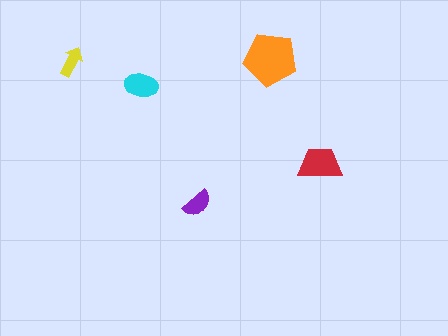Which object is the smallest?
The yellow arrow.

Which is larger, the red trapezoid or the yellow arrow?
The red trapezoid.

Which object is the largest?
The orange pentagon.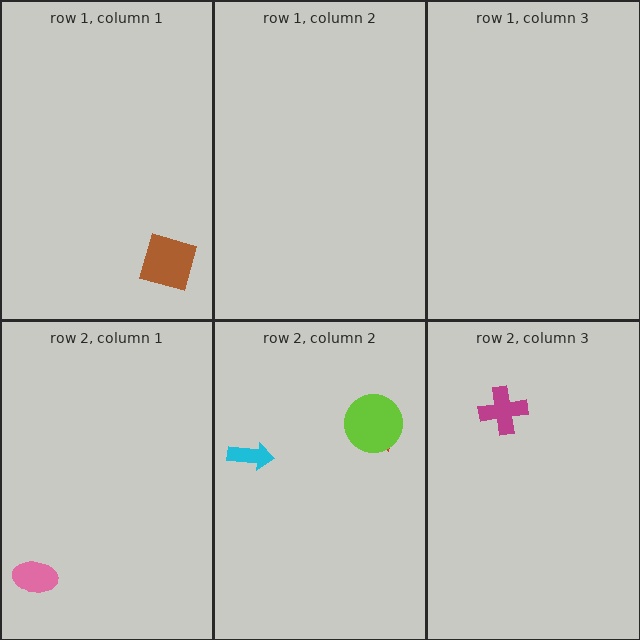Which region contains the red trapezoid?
The row 2, column 2 region.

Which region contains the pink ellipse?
The row 2, column 1 region.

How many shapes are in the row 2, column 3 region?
1.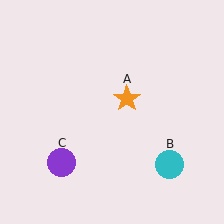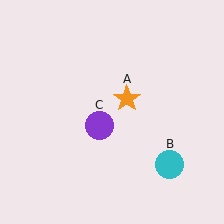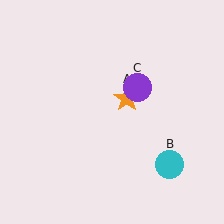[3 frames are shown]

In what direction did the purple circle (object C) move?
The purple circle (object C) moved up and to the right.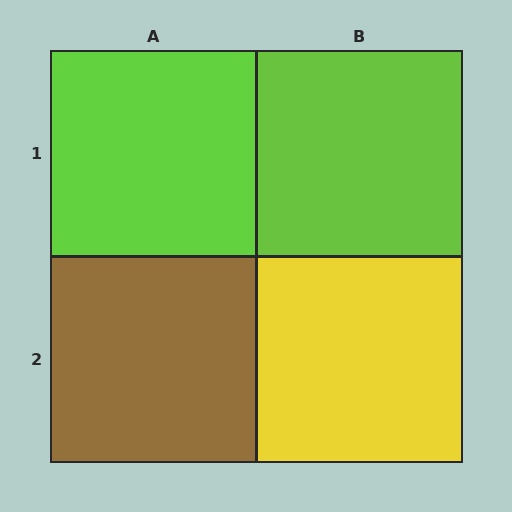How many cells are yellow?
1 cell is yellow.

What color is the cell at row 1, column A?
Lime.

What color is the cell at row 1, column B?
Lime.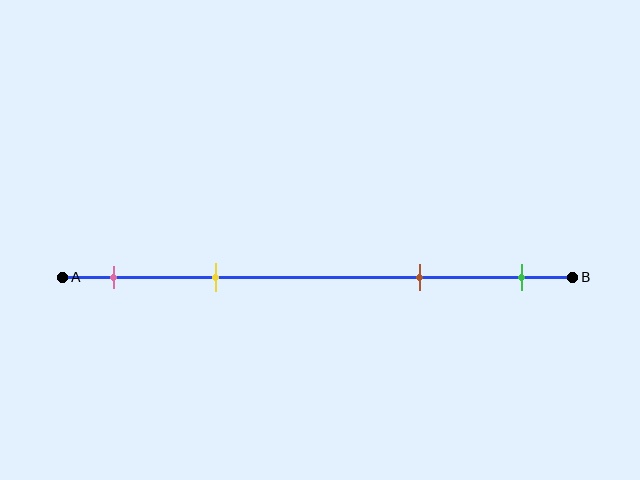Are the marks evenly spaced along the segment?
No, the marks are not evenly spaced.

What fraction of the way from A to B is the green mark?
The green mark is approximately 90% (0.9) of the way from A to B.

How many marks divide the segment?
There are 4 marks dividing the segment.